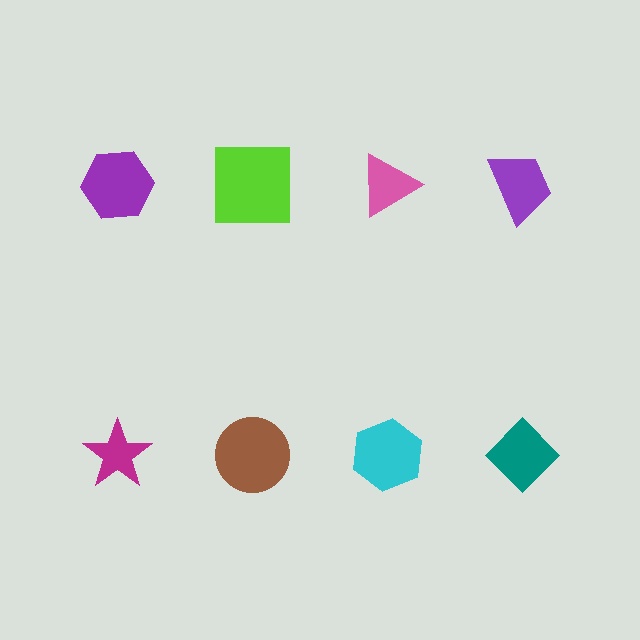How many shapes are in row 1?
4 shapes.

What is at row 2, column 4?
A teal diamond.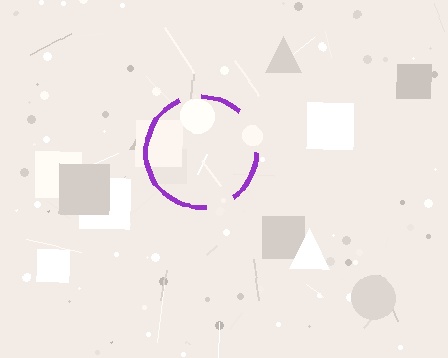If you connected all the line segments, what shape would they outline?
They would outline a circle.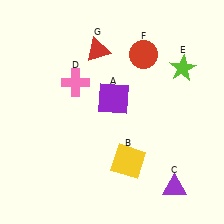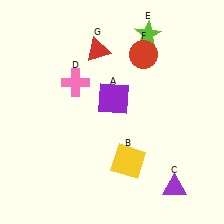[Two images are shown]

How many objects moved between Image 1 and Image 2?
1 object moved between the two images.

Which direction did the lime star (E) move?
The lime star (E) moved left.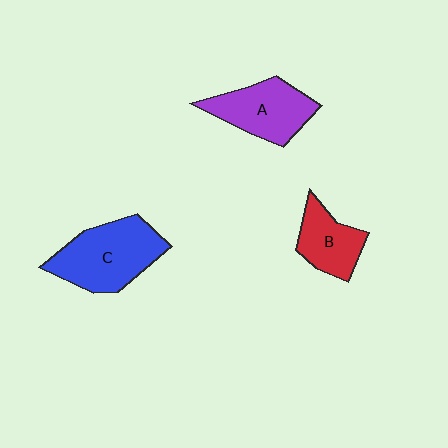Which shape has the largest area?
Shape C (blue).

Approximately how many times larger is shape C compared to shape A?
Approximately 1.3 times.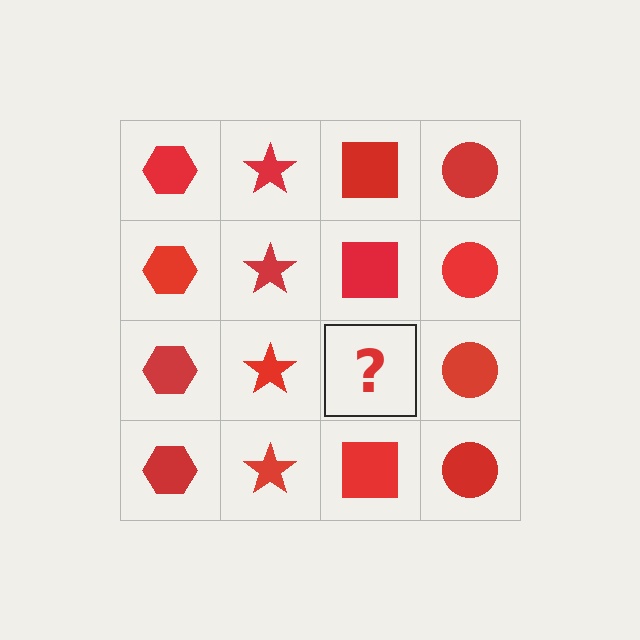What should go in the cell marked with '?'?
The missing cell should contain a red square.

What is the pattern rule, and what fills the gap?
The rule is that each column has a consistent shape. The gap should be filled with a red square.